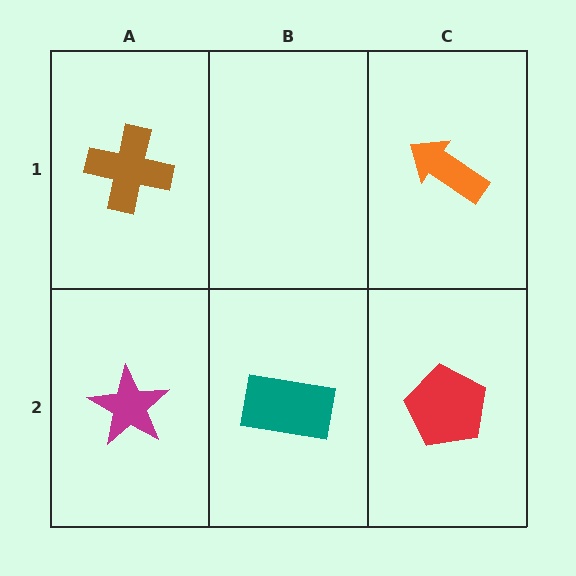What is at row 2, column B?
A teal rectangle.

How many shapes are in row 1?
2 shapes.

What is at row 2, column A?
A magenta star.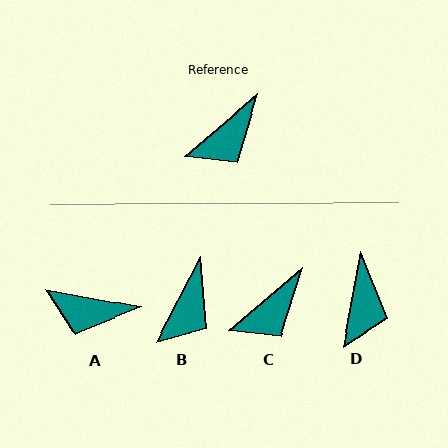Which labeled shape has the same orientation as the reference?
C.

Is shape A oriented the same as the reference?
No, it is off by about 51 degrees.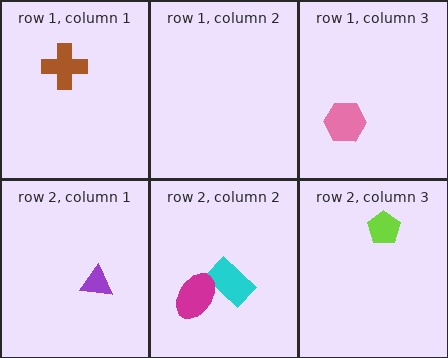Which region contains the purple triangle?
The row 2, column 1 region.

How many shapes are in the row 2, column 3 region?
1.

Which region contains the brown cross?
The row 1, column 1 region.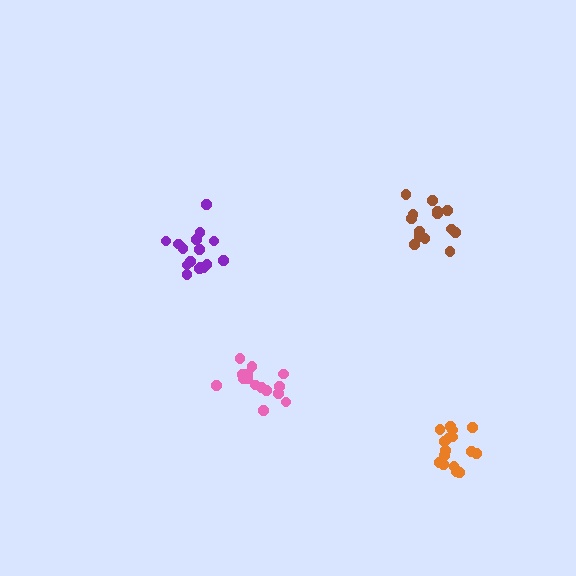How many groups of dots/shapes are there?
There are 4 groups.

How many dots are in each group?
Group 1: 15 dots, Group 2: 14 dots, Group 3: 16 dots, Group 4: 17 dots (62 total).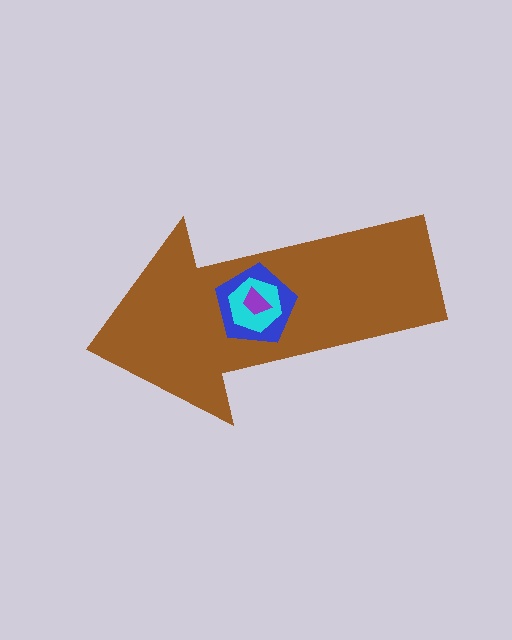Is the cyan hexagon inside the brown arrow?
Yes.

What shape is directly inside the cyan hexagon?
The purple trapezoid.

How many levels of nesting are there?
4.